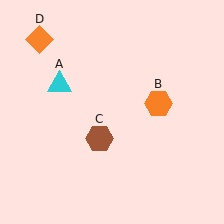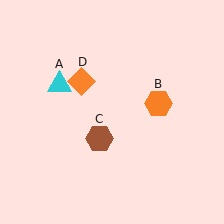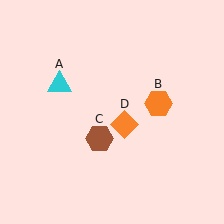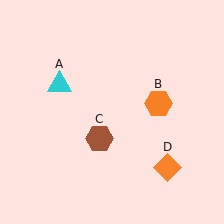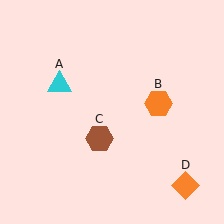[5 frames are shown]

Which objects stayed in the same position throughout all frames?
Cyan triangle (object A) and orange hexagon (object B) and brown hexagon (object C) remained stationary.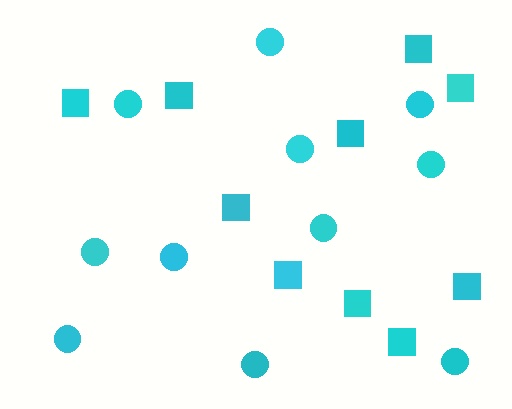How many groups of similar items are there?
There are 2 groups: one group of circles (11) and one group of squares (10).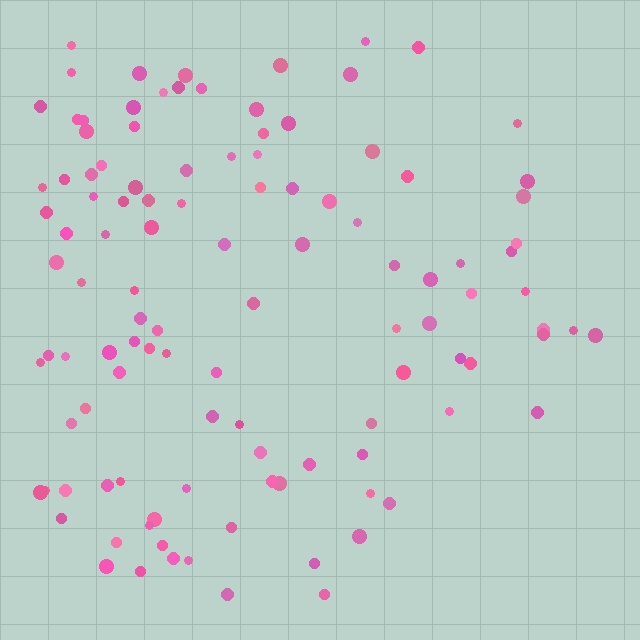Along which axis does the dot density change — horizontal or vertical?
Horizontal.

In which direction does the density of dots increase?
From right to left, with the left side densest.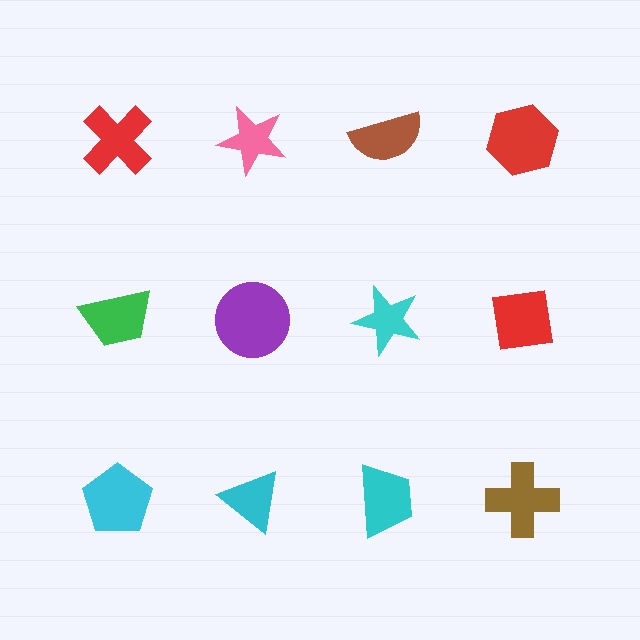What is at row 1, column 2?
A pink star.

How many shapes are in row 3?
4 shapes.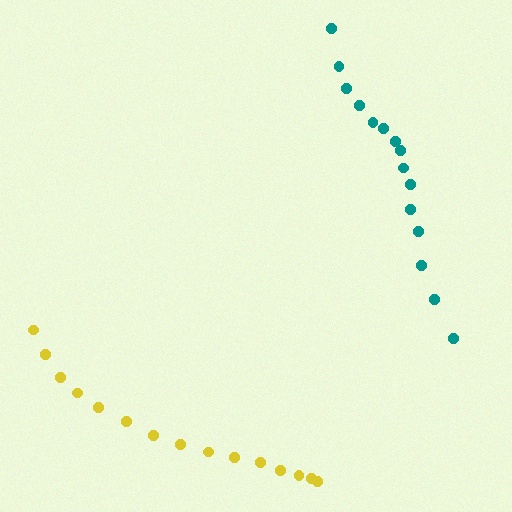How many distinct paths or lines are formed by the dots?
There are 2 distinct paths.